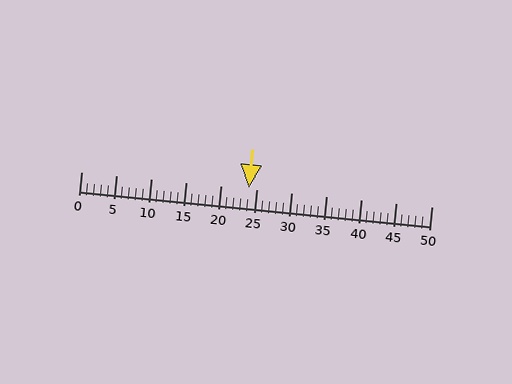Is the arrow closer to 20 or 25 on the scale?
The arrow is closer to 25.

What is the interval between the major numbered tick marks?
The major tick marks are spaced 5 units apart.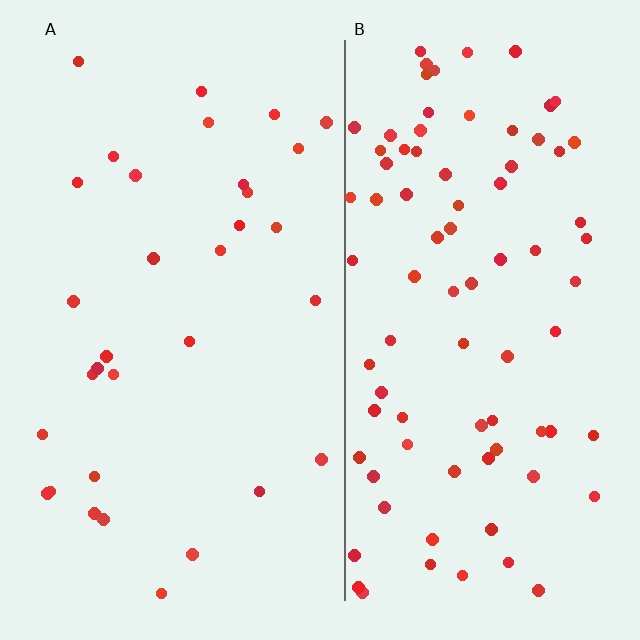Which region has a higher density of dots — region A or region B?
B (the right).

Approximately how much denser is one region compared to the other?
Approximately 2.6× — region B over region A.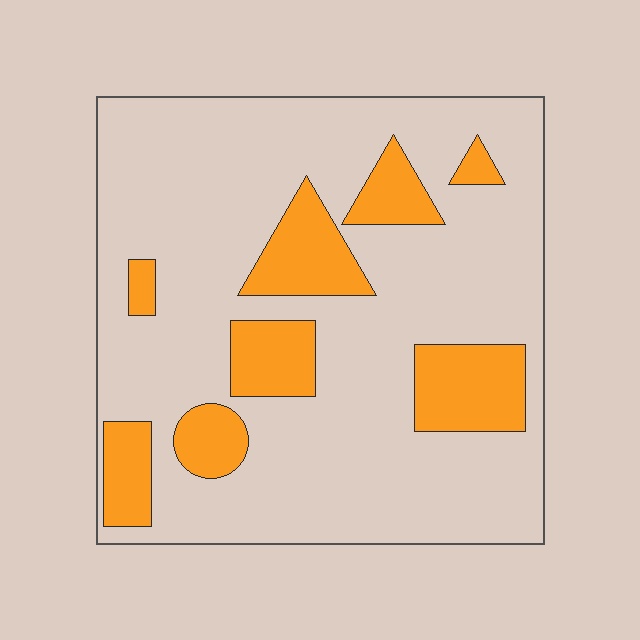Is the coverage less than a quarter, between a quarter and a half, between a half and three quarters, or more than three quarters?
Less than a quarter.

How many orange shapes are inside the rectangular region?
8.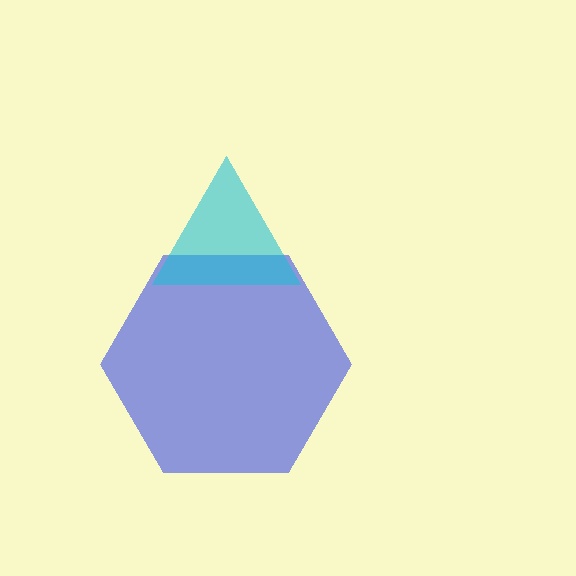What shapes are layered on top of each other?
The layered shapes are: a blue hexagon, a cyan triangle.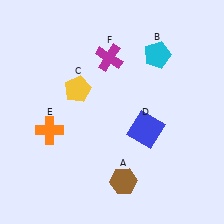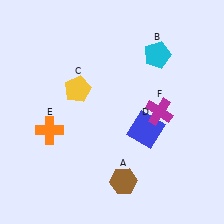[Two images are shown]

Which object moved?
The magenta cross (F) moved down.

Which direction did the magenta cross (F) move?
The magenta cross (F) moved down.